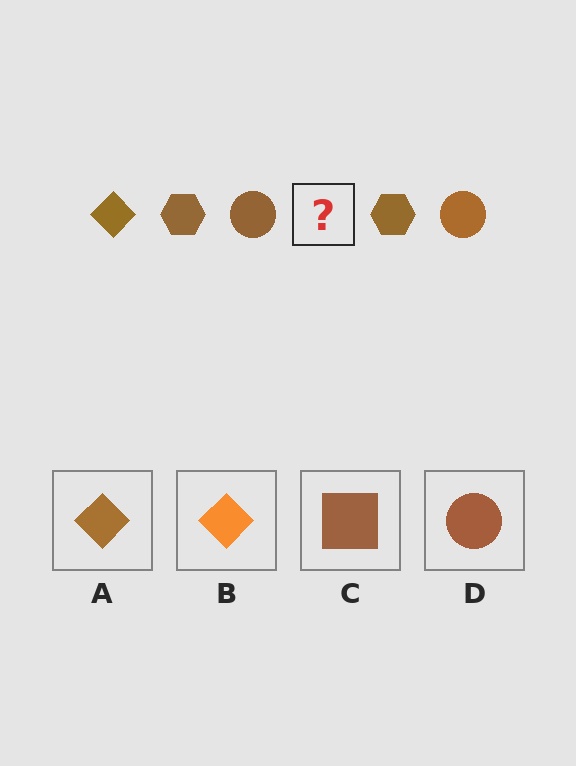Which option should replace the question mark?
Option A.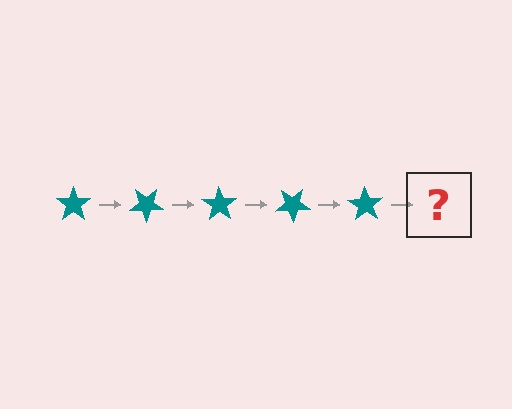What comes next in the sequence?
The next element should be a teal star rotated 175 degrees.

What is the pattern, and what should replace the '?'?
The pattern is that the star rotates 35 degrees each step. The '?' should be a teal star rotated 175 degrees.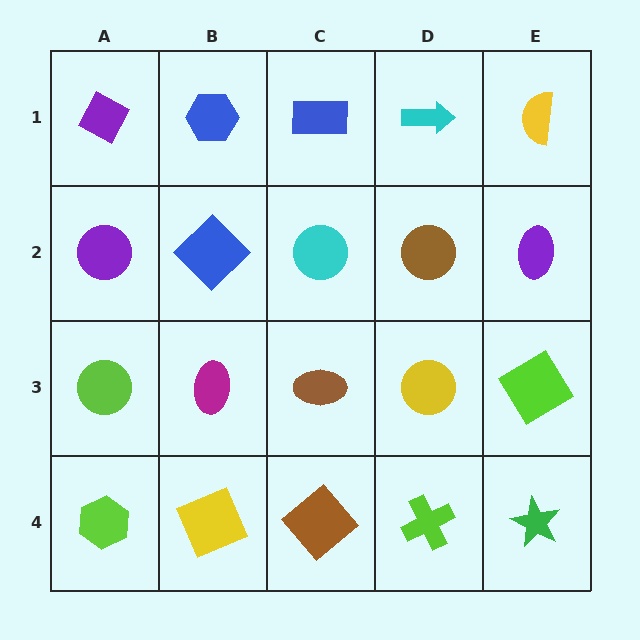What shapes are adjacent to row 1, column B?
A blue diamond (row 2, column B), a purple diamond (row 1, column A), a blue rectangle (row 1, column C).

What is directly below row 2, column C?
A brown ellipse.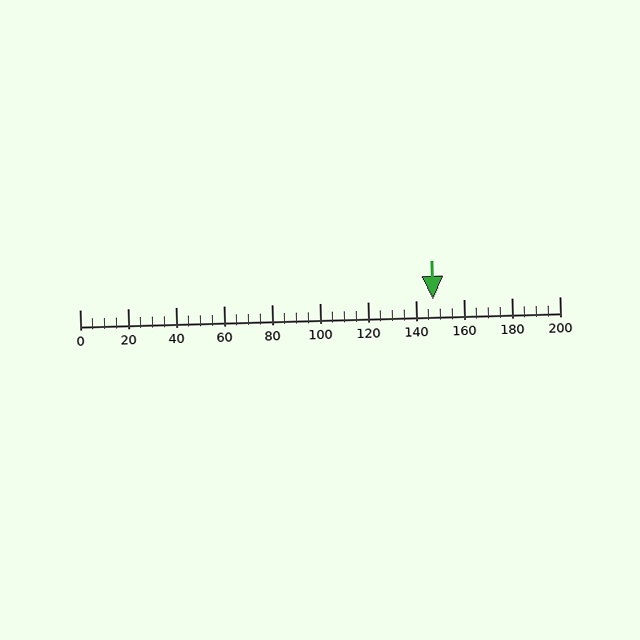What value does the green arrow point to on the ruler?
The green arrow points to approximately 147.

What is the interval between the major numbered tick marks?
The major tick marks are spaced 20 units apart.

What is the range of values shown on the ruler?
The ruler shows values from 0 to 200.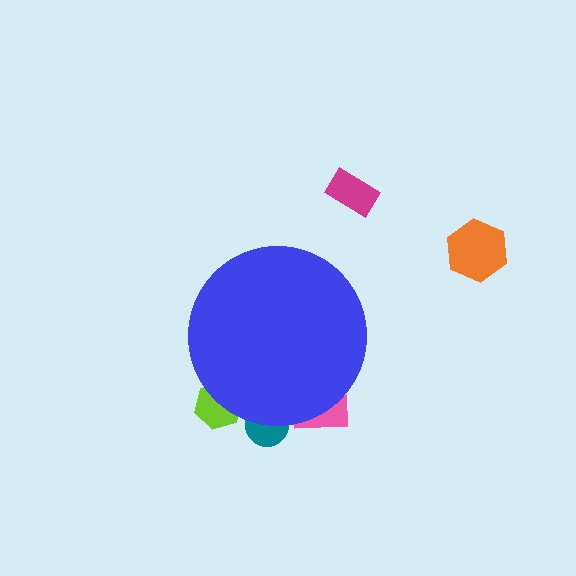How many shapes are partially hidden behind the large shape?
3 shapes are partially hidden.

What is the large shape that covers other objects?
A blue circle.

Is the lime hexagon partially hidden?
Yes, the lime hexagon is partially hidden behind the blue circle.